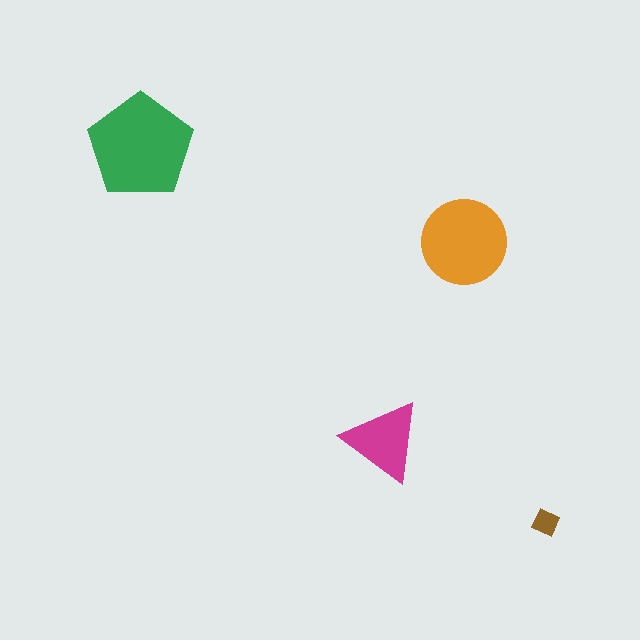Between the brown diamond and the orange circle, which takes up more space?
The orange circle.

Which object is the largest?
The green pentagon.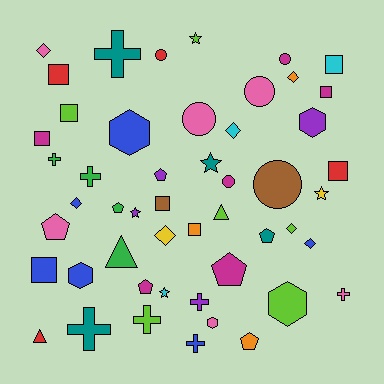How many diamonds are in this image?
There are 7 diamonds.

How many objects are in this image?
There are 50 objects.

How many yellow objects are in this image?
There are 2 yellow objects.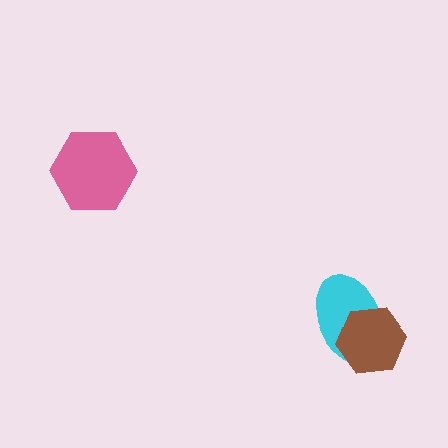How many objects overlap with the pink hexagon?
0 objects overlap with the pink hexagon.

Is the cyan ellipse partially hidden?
Yes, it is partially covered by another shape.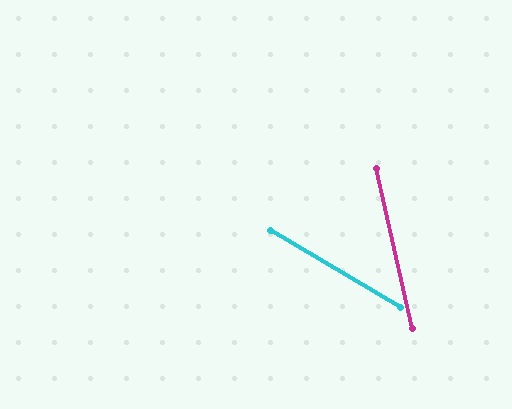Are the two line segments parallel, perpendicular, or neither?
Neither parallel nor perpendicular — they differ by about 47°.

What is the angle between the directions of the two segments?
Approximately 47 degrees.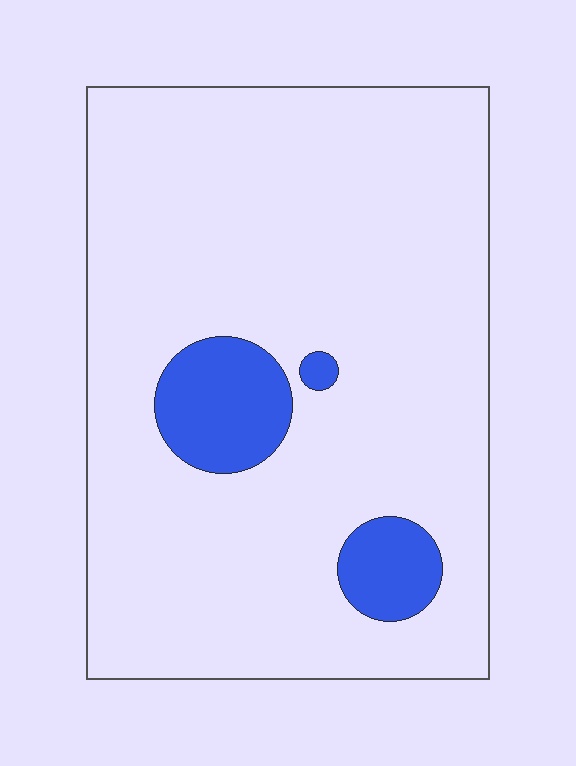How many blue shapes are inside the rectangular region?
3.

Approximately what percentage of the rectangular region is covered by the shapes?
Approximately 10%.